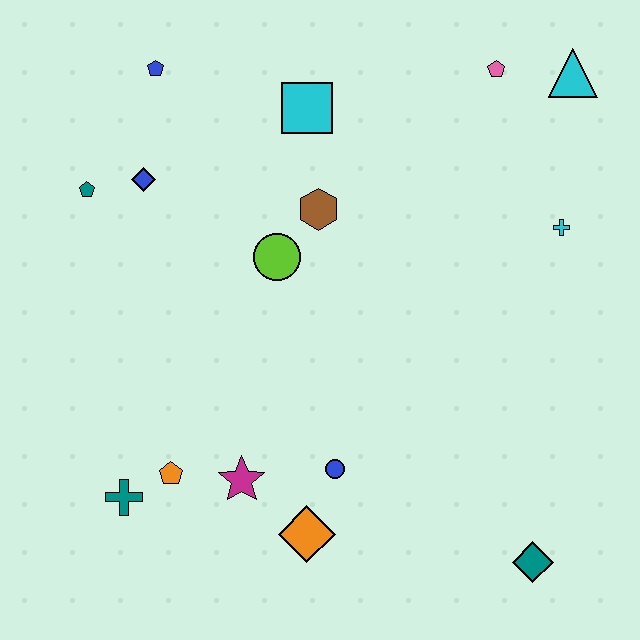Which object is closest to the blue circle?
The orange diamond is closest to the blue circle.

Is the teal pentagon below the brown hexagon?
No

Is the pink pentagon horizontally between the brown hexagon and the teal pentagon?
No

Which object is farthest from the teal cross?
The cyan triangle is farthest from the teal cross.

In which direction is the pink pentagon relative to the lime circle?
The pink pentagon is to the right of the lime circle.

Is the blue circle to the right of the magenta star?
Yes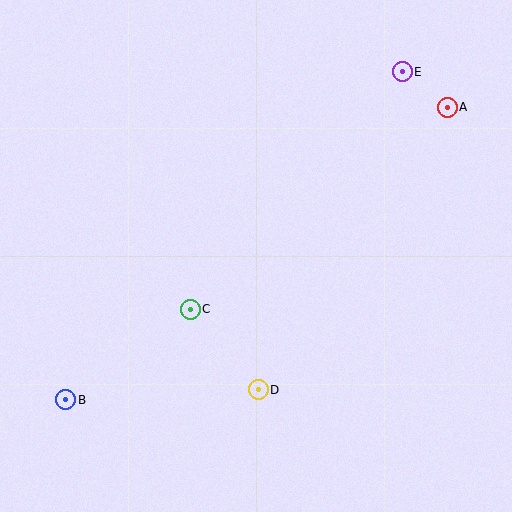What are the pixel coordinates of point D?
Point D is at (258, 390).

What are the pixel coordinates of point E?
Point E is at (402, 72).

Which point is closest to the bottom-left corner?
Point B is closest to the bottom-left corner.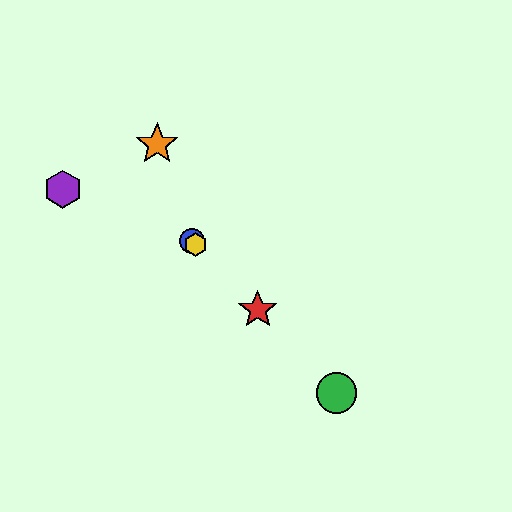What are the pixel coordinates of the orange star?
The orange star is at (157, 144).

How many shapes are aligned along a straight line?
4 shapes (the red star, the blue circle, the green circle, the yellow hexagon) are aligned along a straight line.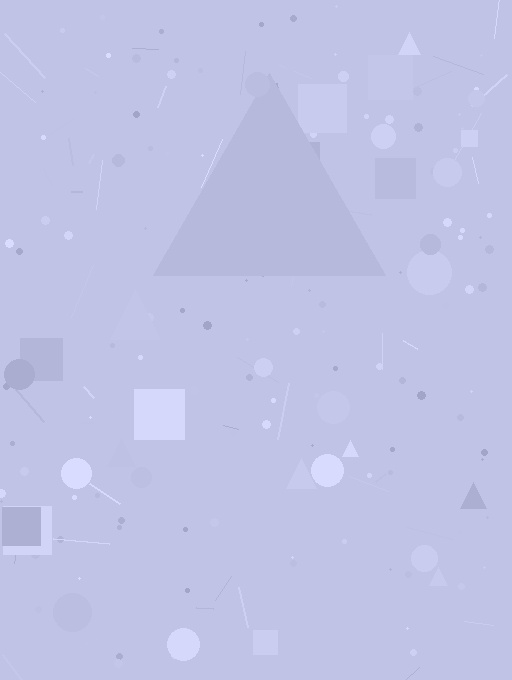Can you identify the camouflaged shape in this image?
The camouflaged shape is a triangle.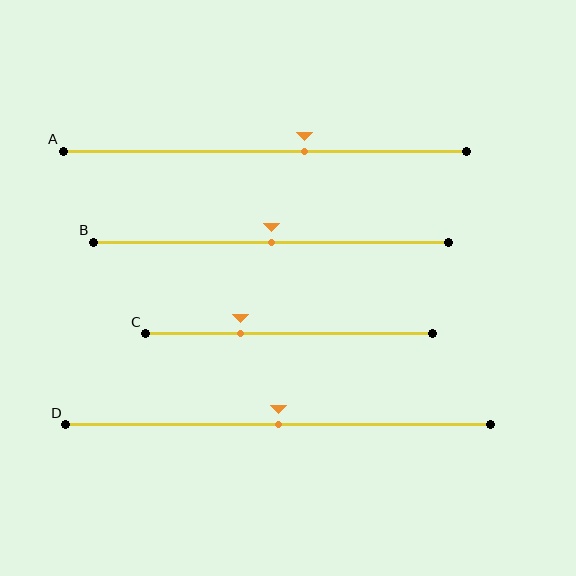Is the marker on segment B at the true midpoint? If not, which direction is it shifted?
Yes, the marker on segment B is at the true midpoint.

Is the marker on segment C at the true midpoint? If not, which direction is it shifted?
No, the marker on segment C is shifted to the left by about 17% of the segment length.